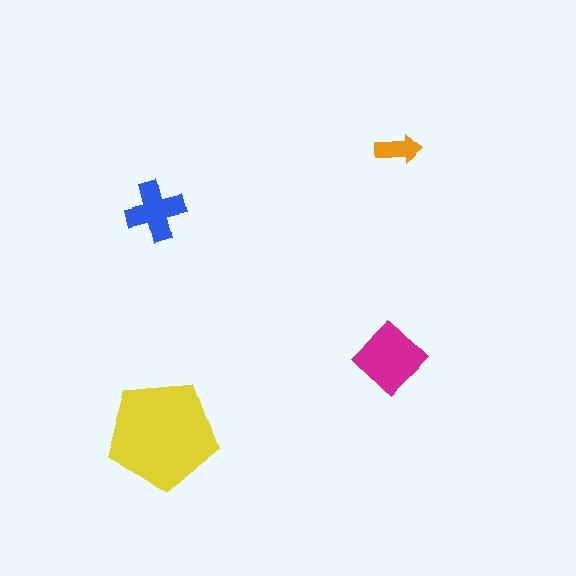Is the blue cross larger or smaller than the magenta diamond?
Smaller.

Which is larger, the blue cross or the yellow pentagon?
The yellow pentagon.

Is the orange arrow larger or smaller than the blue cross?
Smaller.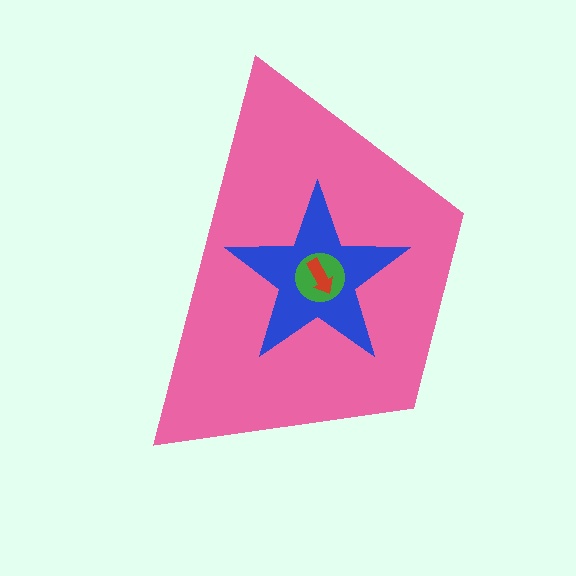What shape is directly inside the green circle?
The red arrow.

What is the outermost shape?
The pink trapezoid.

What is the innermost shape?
The red arrow.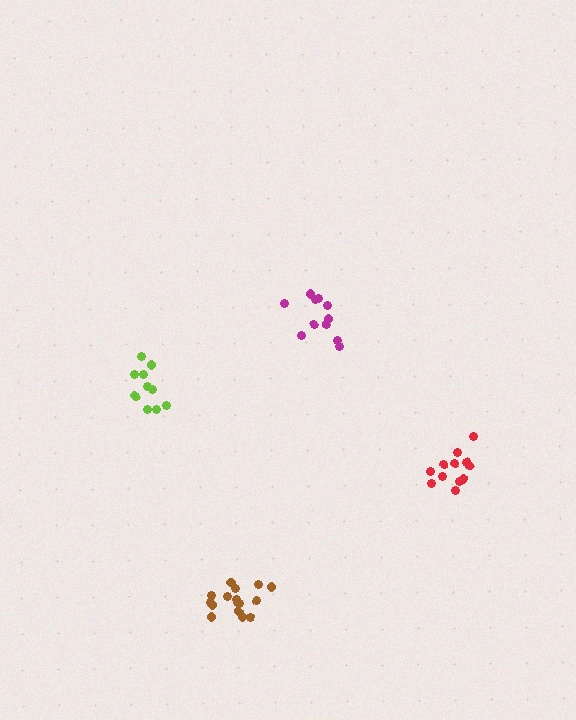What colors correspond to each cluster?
The clusters are colored: lime, magenta, brown, red.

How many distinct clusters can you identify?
There are 4 distinct clusters.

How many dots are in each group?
Group 1: 11 dots, Group 2: 11 dots, Group 3: 16 dots, Group 4: 12 dots (50 total).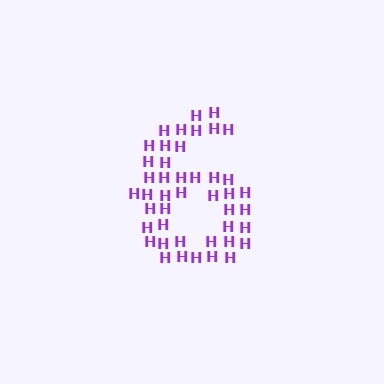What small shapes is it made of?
It is made of small letter H's.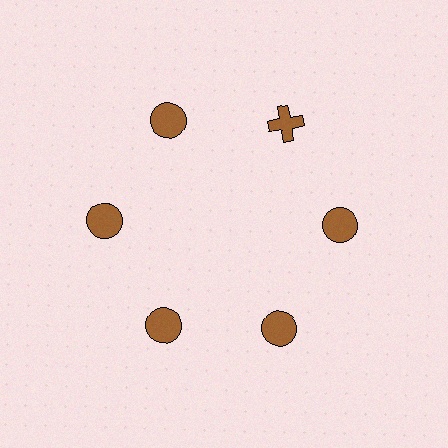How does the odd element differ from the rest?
It has a different shape: cross instead of circle.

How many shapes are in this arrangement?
There are 6 shapes arranged in a ring pattern.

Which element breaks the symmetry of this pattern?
The brown cross at roughly the 1 o'clock position breaks the symmetry. All other shapes are brown circles.